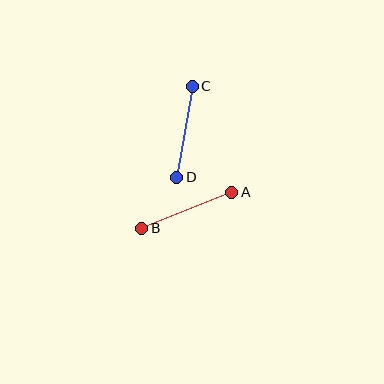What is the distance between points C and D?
The distance is approximately 92 pixels.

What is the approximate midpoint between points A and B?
The midpoint is at approximately (187, 210) pixels.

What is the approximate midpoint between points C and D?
The midpoint is at approximately (185, 132) pixels.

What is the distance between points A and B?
The distance is approximately 97 pixels.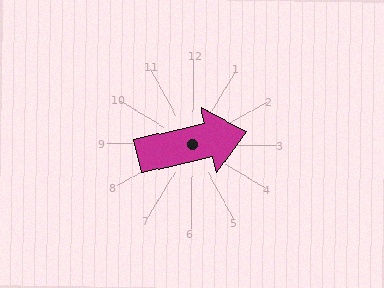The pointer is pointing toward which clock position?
Roughly 3 o'clock.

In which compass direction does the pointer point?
East.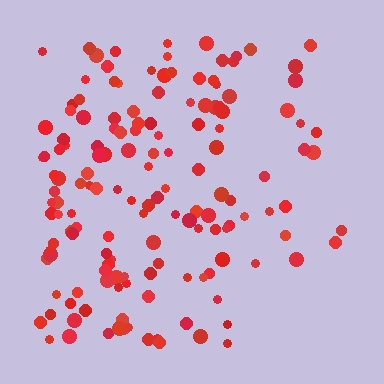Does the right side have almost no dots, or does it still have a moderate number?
Still a moderate number, just noticeably fewer than the left.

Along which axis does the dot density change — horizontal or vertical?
Horizontal.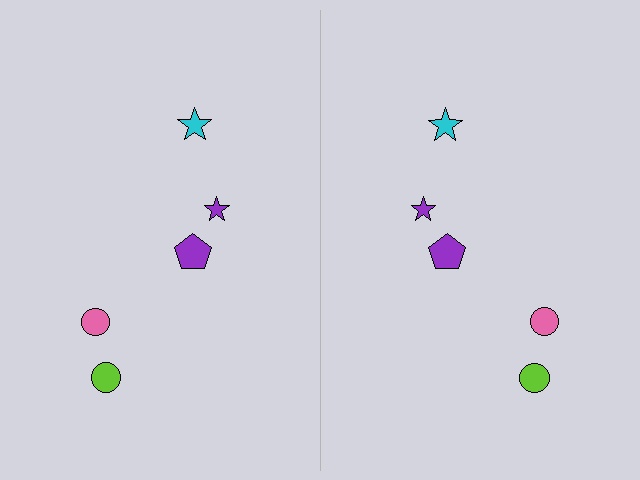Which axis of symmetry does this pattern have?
The pattern has a vertical axis of symmetry running through the center of the image.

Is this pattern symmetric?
Yes, this pattern has bilateral (reflection) symmetry.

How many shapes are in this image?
There are 10 shapes in this image.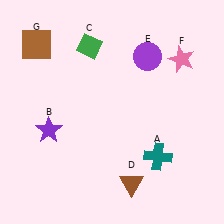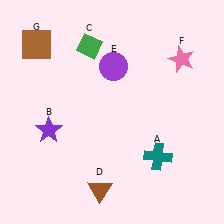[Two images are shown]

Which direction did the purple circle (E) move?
The purple circle (E) moved left.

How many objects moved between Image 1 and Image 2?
2 objects moved between the two images.